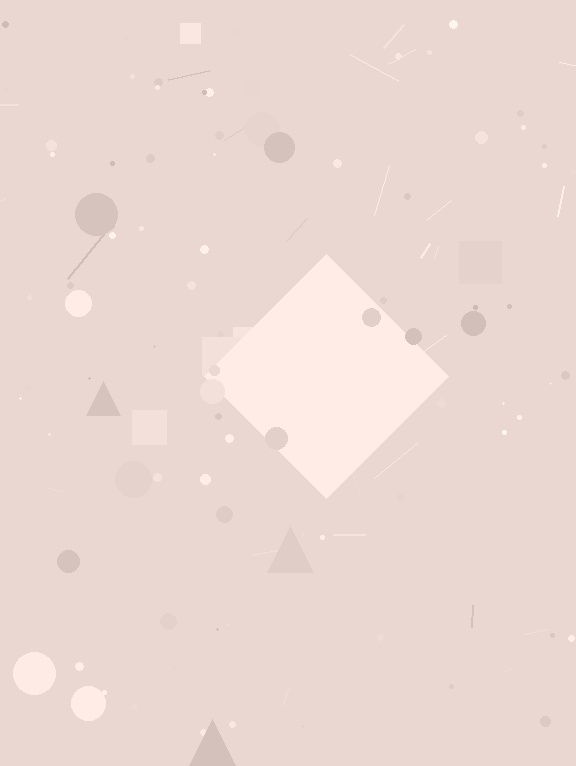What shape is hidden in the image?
A diamond is hidden in the image.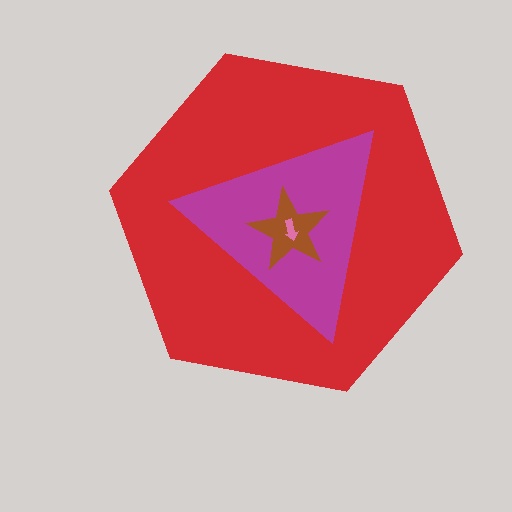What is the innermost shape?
The pink arrow.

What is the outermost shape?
The red hexagon.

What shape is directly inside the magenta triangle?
The brown star.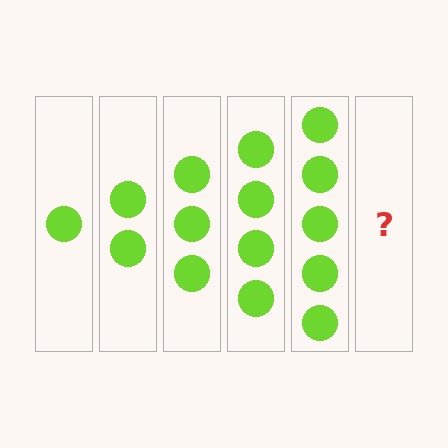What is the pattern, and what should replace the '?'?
The pattern is that each step adds one more circle. The '?' should be 6 circles.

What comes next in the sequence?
The next element should be 6 circles.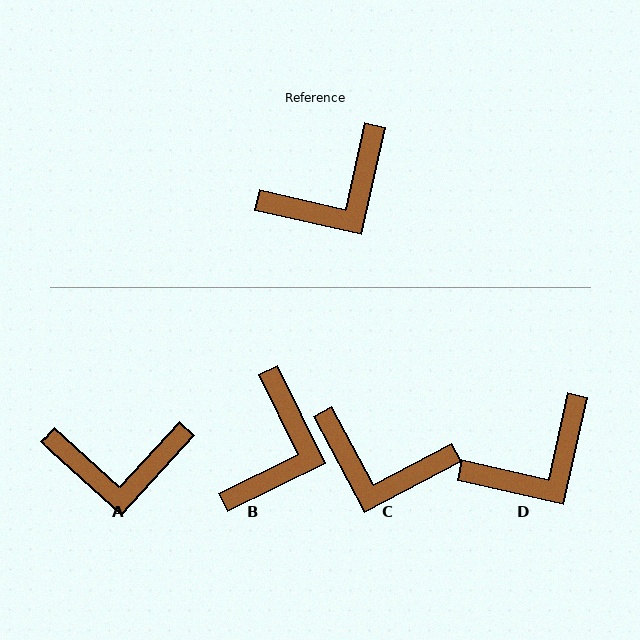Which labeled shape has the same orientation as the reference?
D.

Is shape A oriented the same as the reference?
No, it is off by about 30 degrees.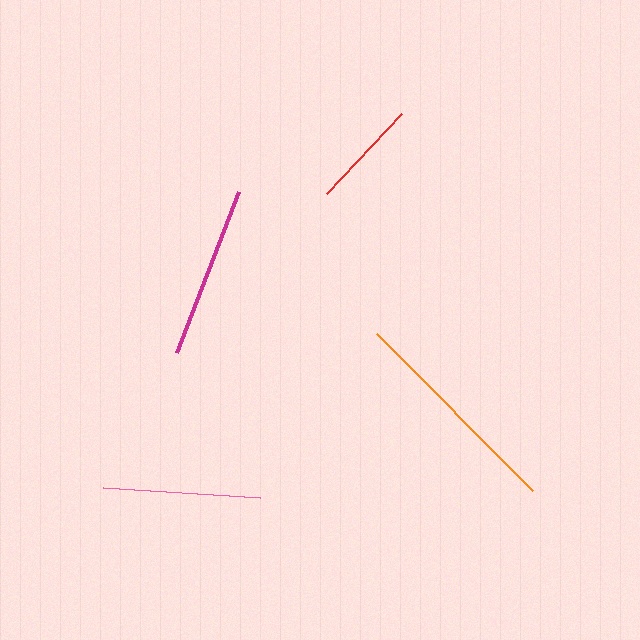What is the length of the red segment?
The red segment is approximately 110 pixels long.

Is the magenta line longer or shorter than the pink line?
The magenta line is longer than the pink line.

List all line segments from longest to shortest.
From longest to shortest: orange, magenta, pink, red.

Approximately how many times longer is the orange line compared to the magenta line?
The orange line is approximately 1.3 times the length of the magenta line.